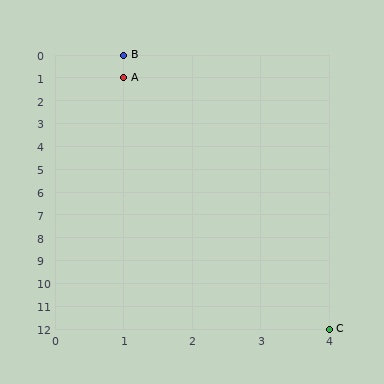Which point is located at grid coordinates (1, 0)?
Point B is at (1, 0).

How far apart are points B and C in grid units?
Points B and C are 3 columns and 12 rows apart (about 12.4 grid units diagonally).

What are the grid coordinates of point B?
Point B is at grid coordinates (1, 0).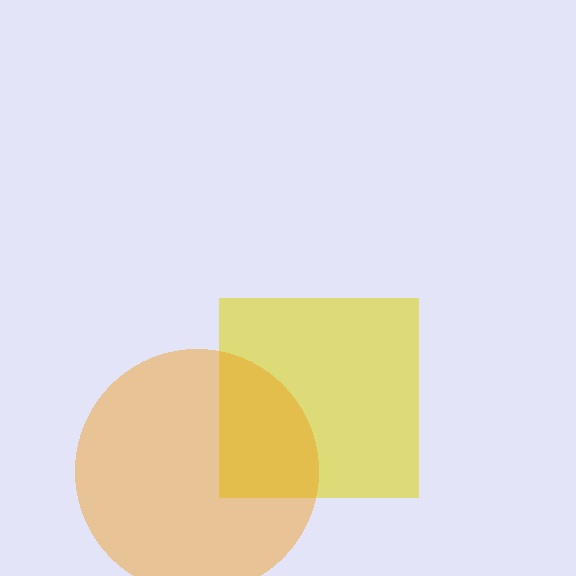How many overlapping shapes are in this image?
There are 2 overlapping shapes in the image.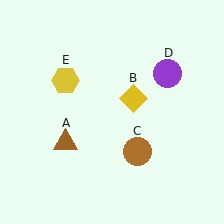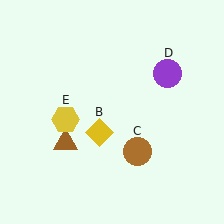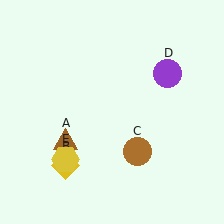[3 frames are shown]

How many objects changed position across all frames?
2 objects changed position: yellow diamond (object B), yellow hexagon (object E).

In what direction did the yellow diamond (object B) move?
The yellow diamond (object B) moved down and to the left.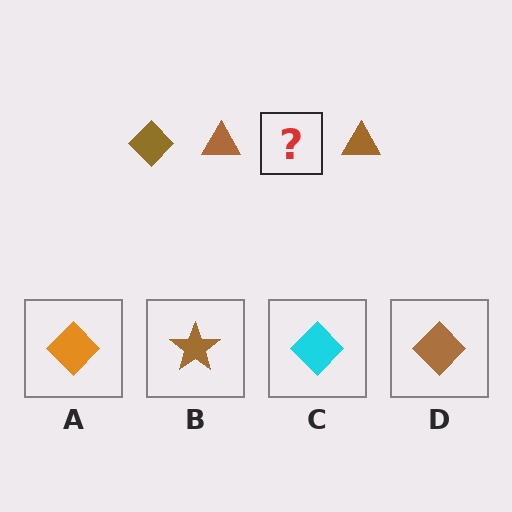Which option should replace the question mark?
Option D.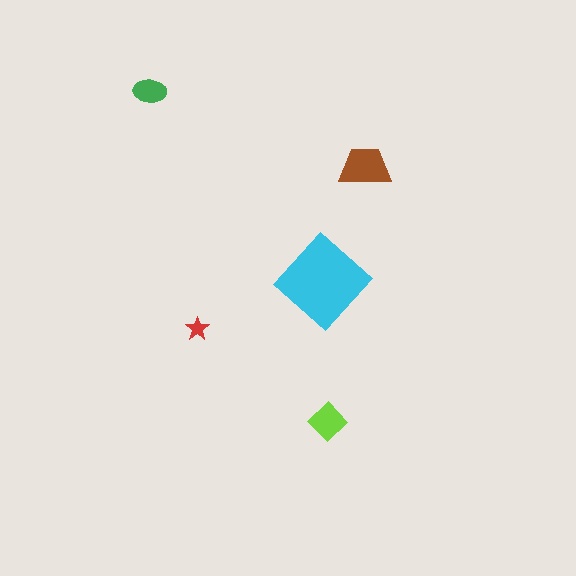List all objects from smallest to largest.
The red star, the green ellipse, the lime diamond, the brown trapezoid, the cyan diamond.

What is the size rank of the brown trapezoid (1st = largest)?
2nd.